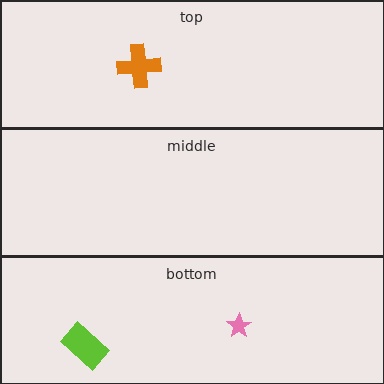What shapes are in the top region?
The orange cross.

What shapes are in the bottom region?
The pink star, the lime rectangle.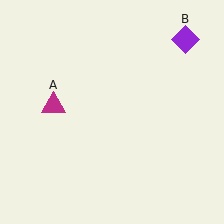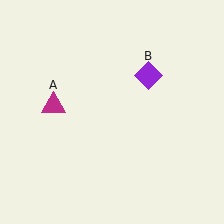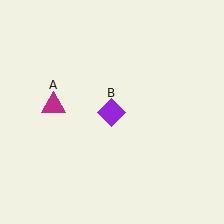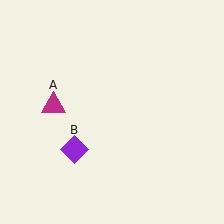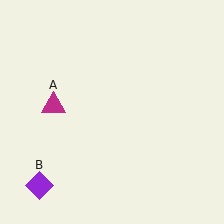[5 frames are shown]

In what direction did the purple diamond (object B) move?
The purple diamond (object B) moved down and to the left.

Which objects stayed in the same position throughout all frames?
Magenta triangle (object A) remained stationary.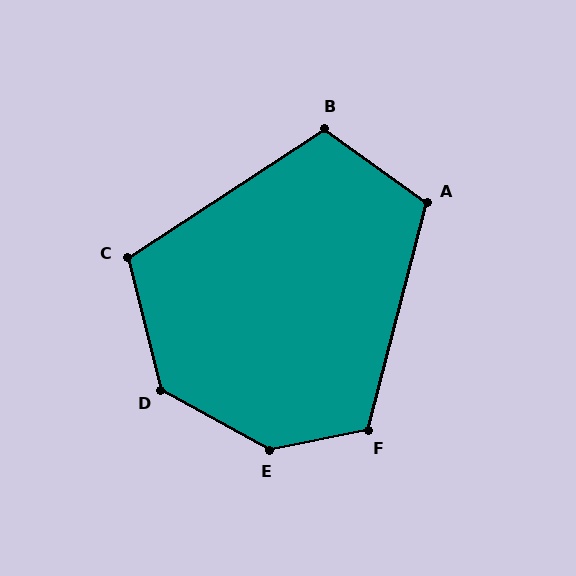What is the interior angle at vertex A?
Approximately 111 degrees (obtuse).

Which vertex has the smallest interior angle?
C, at approximately 109 degrees.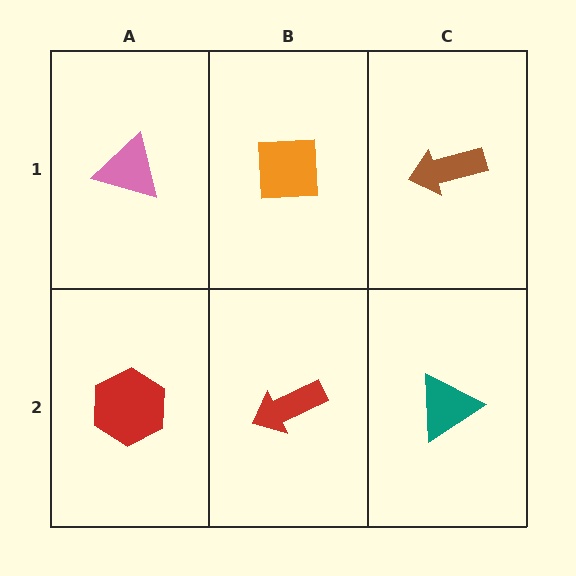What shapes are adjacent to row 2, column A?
A pink triangle (row 1, column A), a red arrow (row 2, column B).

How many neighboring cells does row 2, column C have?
2.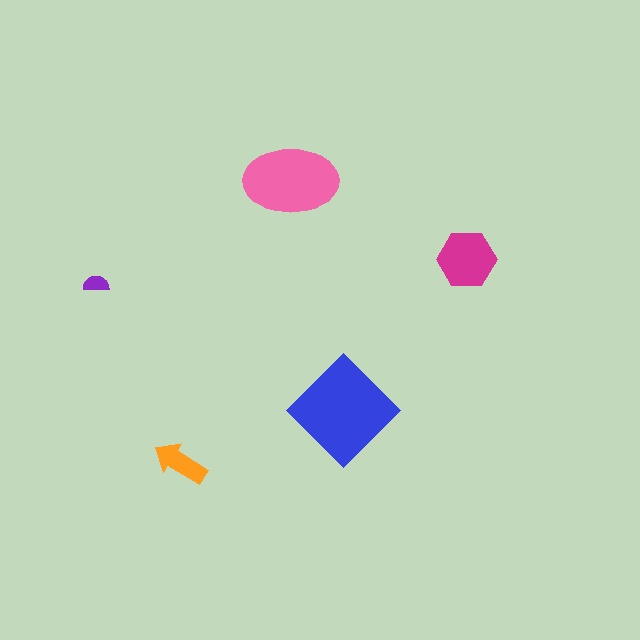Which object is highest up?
The pink ellipse is topmost.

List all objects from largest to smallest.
The blue diamond, the pink ellipse, the magenta hexagon, the orange arrow, the purple semicircle.